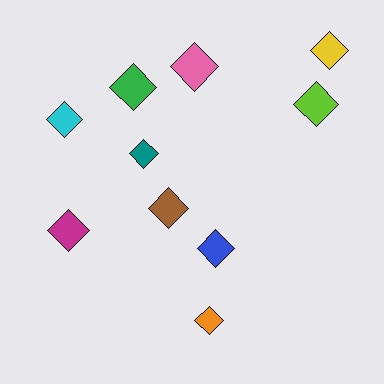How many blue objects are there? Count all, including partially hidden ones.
There is 1 blue object.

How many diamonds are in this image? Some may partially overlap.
There are 10 diamonds.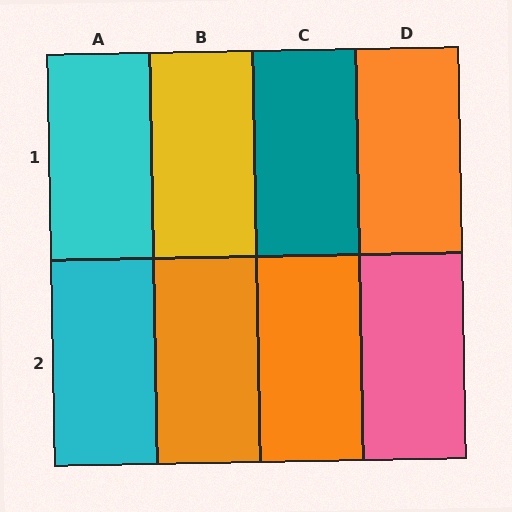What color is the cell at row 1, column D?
Orange.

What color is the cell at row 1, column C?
Teal.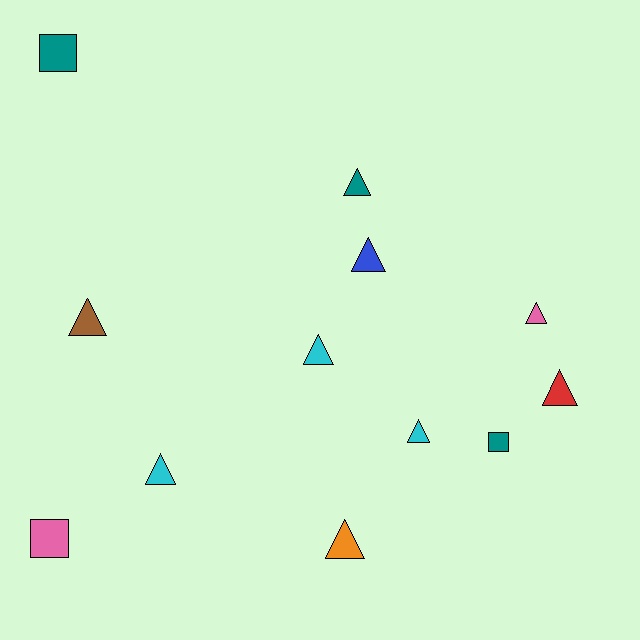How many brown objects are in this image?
There is 1 brown object.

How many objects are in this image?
There are 12 objects.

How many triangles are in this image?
There are 9 triangles.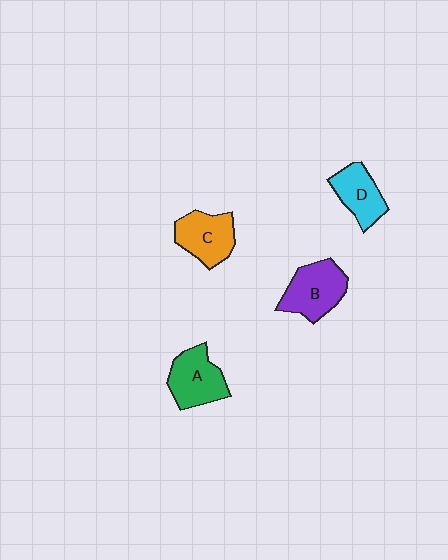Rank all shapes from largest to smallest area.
From largest to smallest: B (purple), A (green), C (orange), D (cyan).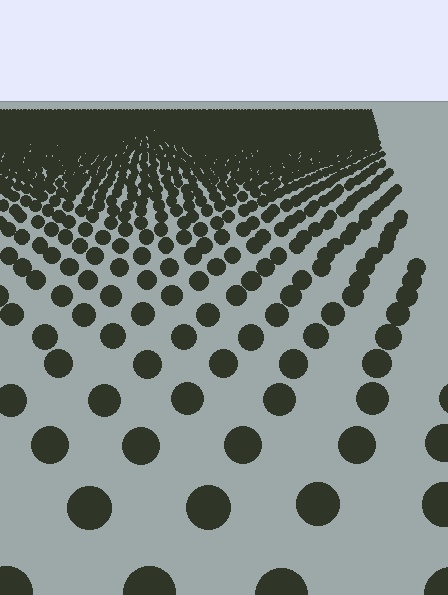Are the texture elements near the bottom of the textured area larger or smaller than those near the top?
Larger. Near the bottom, elements are closer to the viewer and appear at a bigger on-screen size.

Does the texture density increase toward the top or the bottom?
Density increases toward the top.